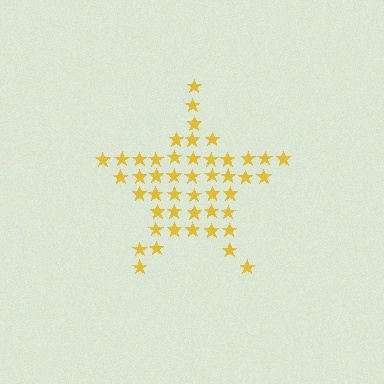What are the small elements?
The small elements are stars.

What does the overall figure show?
The overall figure shows a star.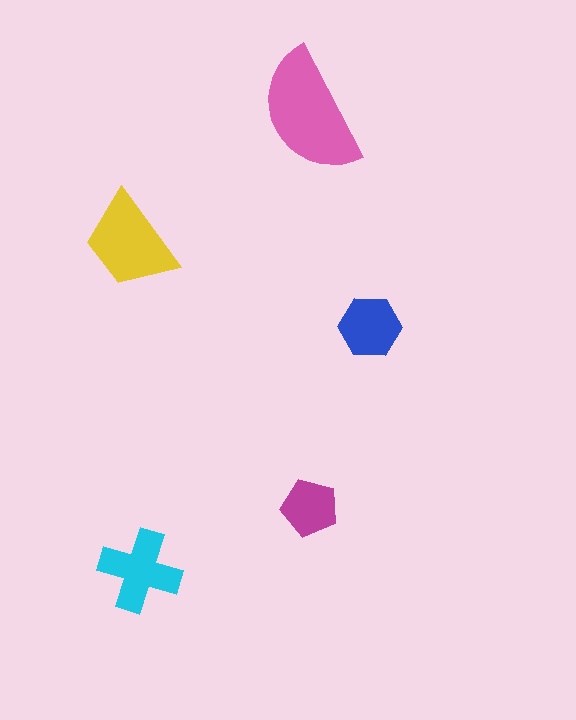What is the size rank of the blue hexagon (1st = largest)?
4th.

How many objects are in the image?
There are 5 objects in the image.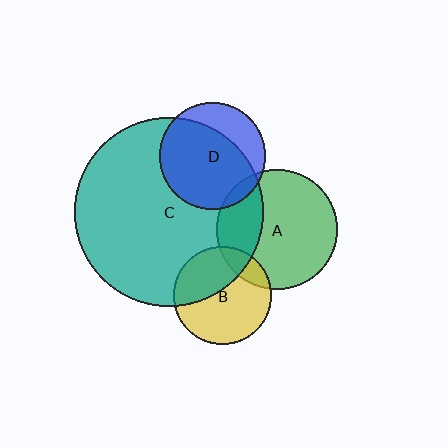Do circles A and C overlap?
Yes.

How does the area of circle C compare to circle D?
Approximately 3.2 times.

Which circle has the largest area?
Circle C (teal).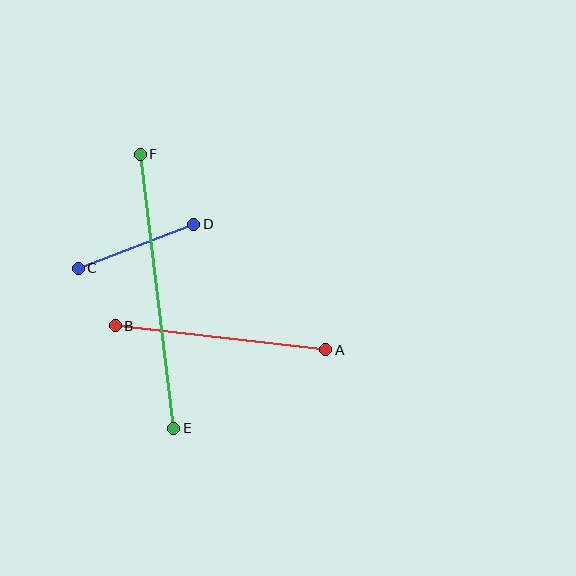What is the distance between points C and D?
The distance is approximately 124 pixels.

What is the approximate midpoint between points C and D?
The midpoint is at approximately (136, 246) pixels.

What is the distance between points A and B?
The distance is approximately 212 pixels.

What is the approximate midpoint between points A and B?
The midpoint is at approximately (220, 338) pixels.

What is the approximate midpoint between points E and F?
The midpoint is at approximately (157, 291) pixels.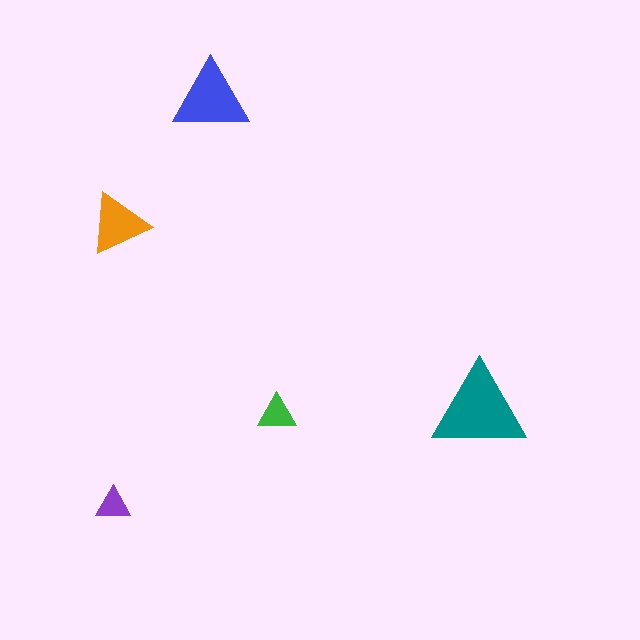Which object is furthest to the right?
The teal triangle is rightmost.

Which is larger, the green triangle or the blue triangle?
The blue one.